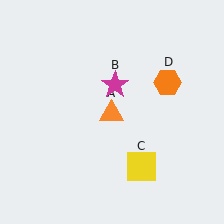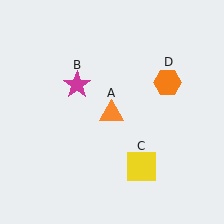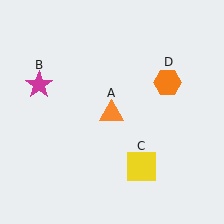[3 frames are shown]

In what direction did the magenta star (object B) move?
The magenta star (object B) moved left.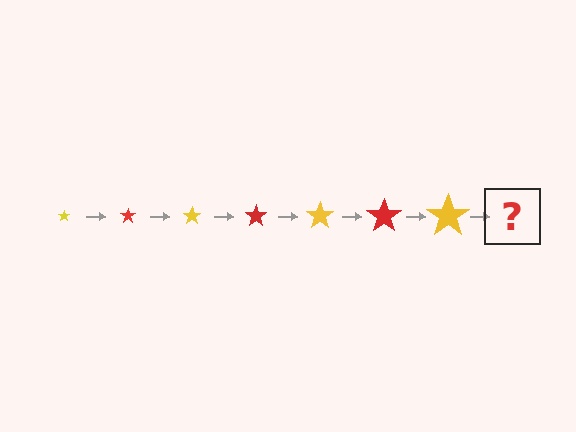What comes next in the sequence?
The next element should be a red star, larger than the previous one.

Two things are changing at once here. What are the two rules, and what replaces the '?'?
The two rules are that the star grows larger each step and the color cycles through yellow and red. The '?' should be a red star, larger than the previous one.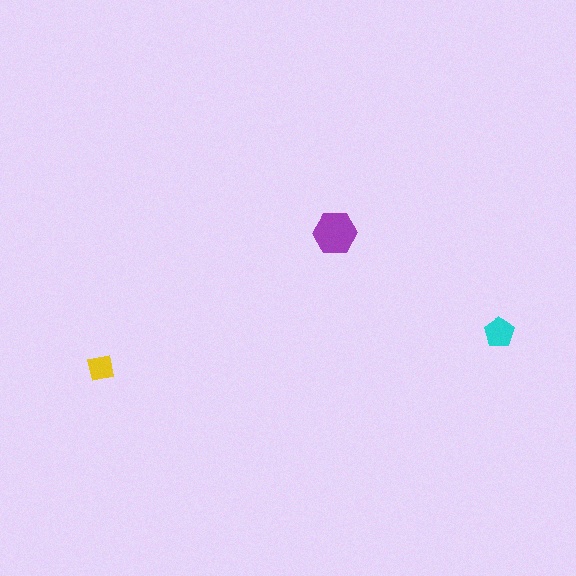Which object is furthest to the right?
The cyan pentagon is rightmost.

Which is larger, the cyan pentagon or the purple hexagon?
The purple hexagon.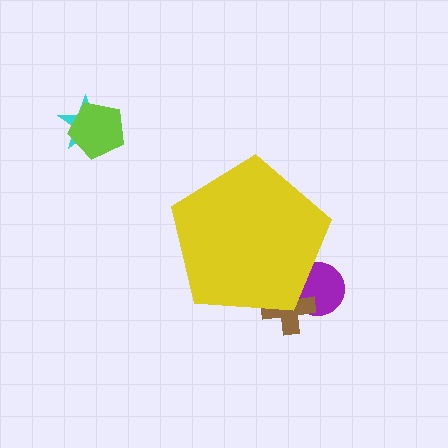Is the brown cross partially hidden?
Yes, the brown cross is partially hidden behind the yellow pentagon.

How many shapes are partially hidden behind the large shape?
2 shapes are partially hidden.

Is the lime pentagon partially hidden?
No, the lime pentagon is fully visible.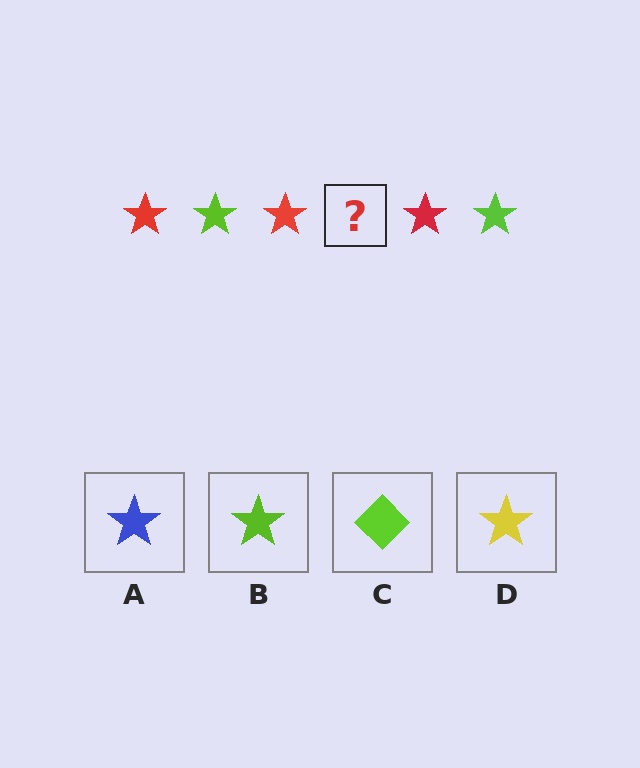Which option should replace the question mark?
Option B.